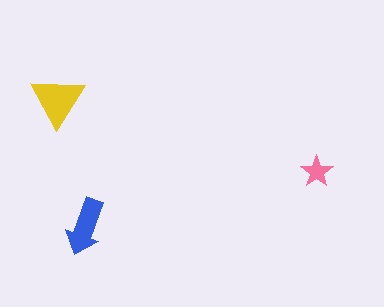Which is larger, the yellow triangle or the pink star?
The yellow triangle.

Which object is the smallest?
The pink star.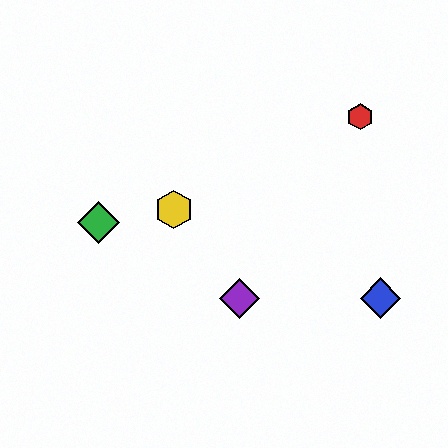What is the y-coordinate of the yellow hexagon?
The yellow hexagon is at y≈210.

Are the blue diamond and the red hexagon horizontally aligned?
No, the blue diamond is at y≈298 and the red hexagon is at y≈117.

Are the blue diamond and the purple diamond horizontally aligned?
Yes, both are at y≈298.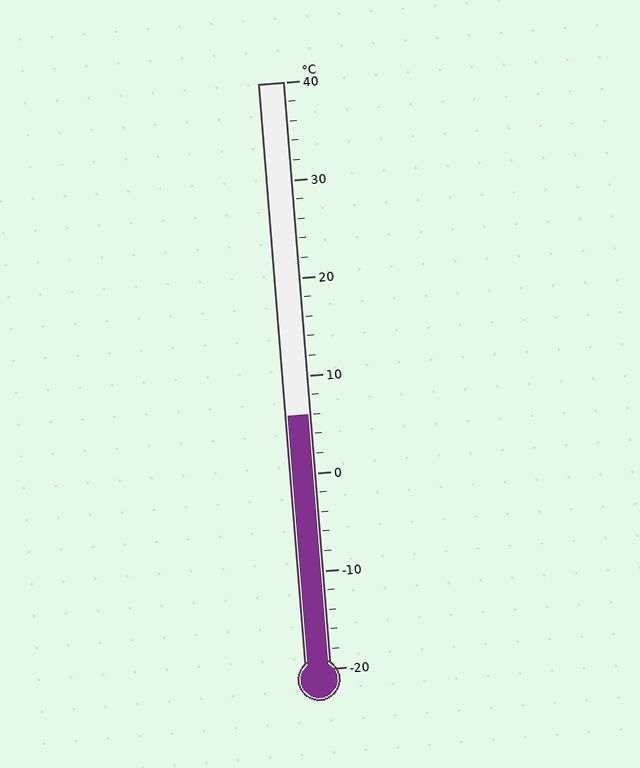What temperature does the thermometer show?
The thermometer shows approximately 6°C.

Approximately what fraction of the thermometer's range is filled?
The thermometer is filled to approximately 45% of its range.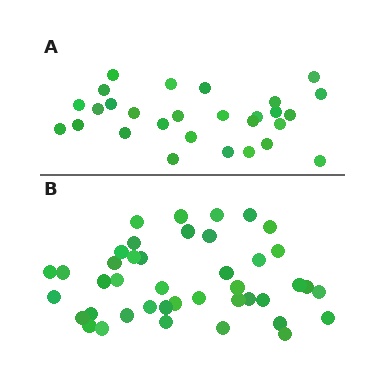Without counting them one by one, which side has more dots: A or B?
Region B (the bottom region) has more dots.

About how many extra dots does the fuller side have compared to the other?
Region B has approximately 15 more dots than region A.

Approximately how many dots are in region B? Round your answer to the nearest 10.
About 40 dots. (The exact count is 42, which rounds to 40.)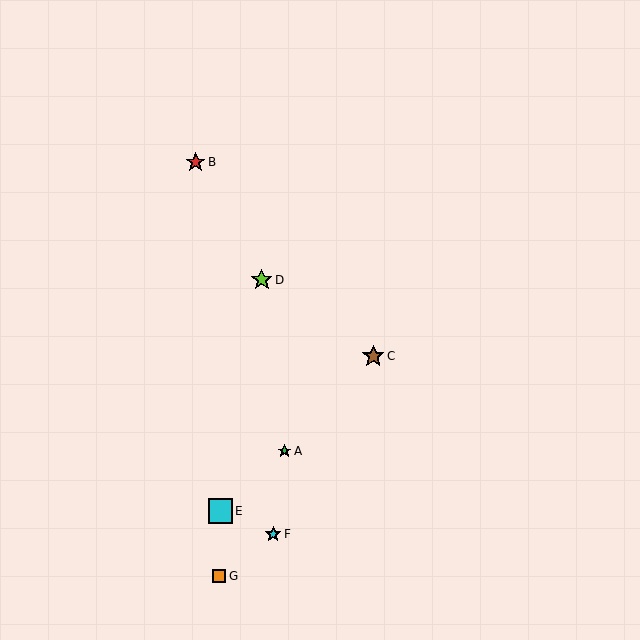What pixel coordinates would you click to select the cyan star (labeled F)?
Click at (273, 534) to select the cyan star F.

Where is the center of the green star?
The center of the green star is at (284, 451).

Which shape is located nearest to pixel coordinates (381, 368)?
The brown star (labeled C) at (373, 356) is nearest to that location.